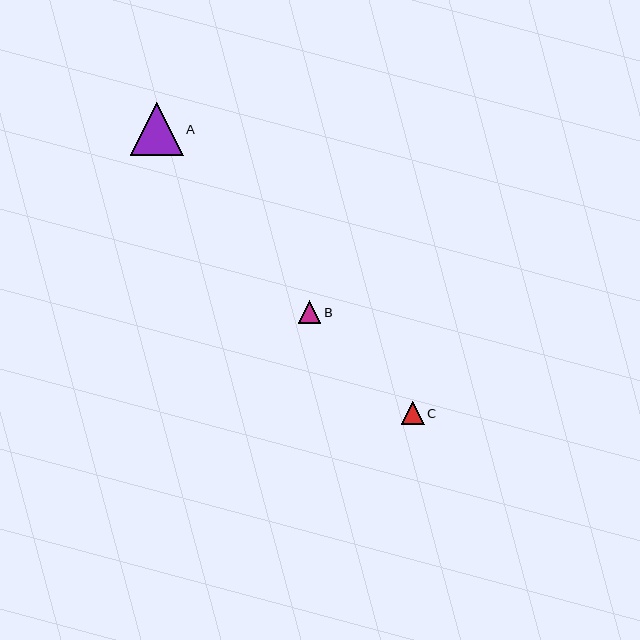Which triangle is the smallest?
Triangle B is the smallest with a size of approximately 22 pixels.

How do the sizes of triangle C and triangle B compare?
Triangle C and triangle B are approximately the same size.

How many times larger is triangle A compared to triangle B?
Triangle A is approximately 2.4 times the size of triangle B.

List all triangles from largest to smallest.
From largest to smallest: A, C, B.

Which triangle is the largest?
Triangle A is the largest with a size of approximately 53 pixels.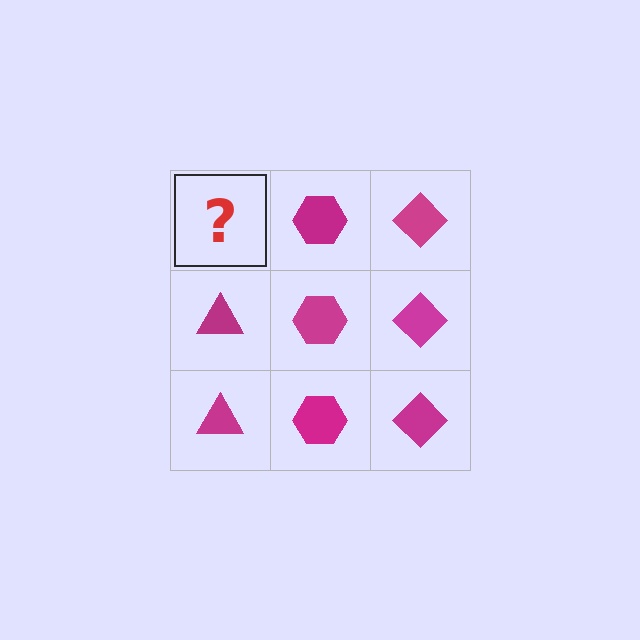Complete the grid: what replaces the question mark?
The question mark should be replaced with a magenta triangle.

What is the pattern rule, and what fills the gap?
The rule is that each column has a consistent shape. The gap should be filled with a magenta triangle.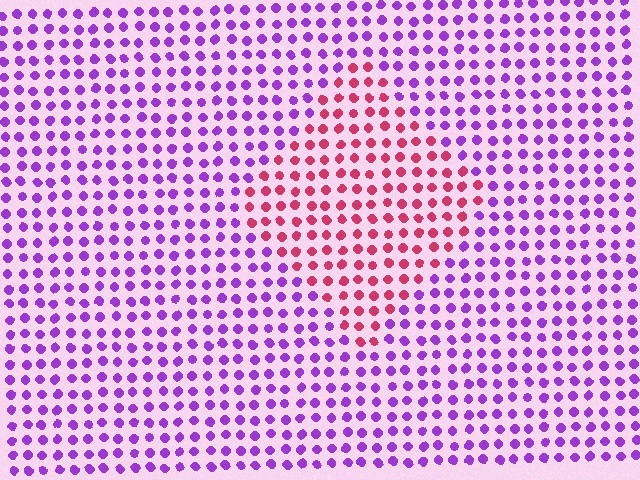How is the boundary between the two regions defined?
The boundary is defined purely by a slight shift in hue (about 60 degrees). Spacing, size, and orientation are identical on both sides.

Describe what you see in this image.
The image is filled with small purple elements in a uniform arrangement. A diamond-shaped region is visible where the elements are tinted to a slightly different hue, forming a subtle color boundary.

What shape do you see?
I see a diamond.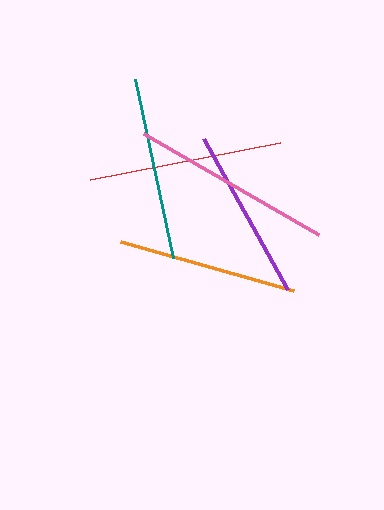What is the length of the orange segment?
The orange segment is approximately 180 pixels long.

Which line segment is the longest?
The pink line is the longest at approximately 202 pixels.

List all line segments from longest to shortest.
From longest to shortest: pink, red, teal, orange, purple.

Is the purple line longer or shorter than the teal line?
The teal line is longer than the purple line.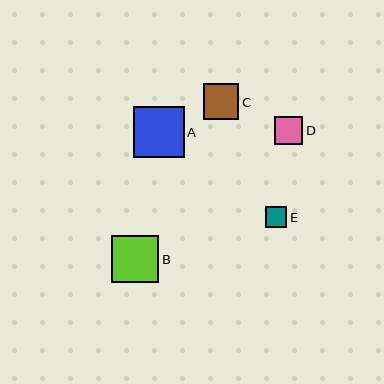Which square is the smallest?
Square E is the smallest with a size of approximately 21 pixels.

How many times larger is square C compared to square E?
Square C is approximately 1.7 times the size of square E.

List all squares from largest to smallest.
From largest to smallest: A, B, C, D, E.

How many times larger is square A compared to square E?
Square A is approximately 2.4 times the size of square E.